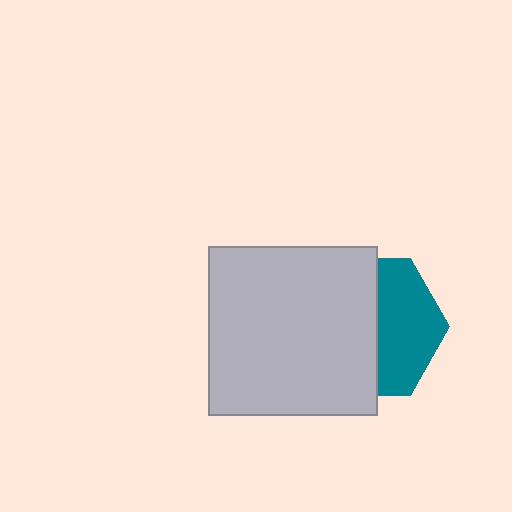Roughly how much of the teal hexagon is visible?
A small part of it is visible (roughly 44%).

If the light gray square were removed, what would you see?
You would see the complete teal hexagon.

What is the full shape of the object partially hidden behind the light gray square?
The partially hidden object is a teal hexagon.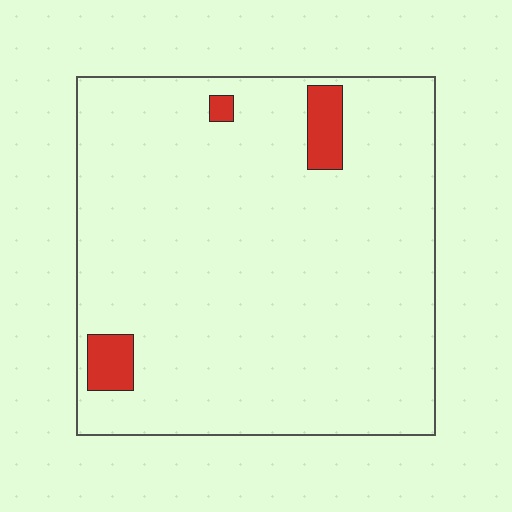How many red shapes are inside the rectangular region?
3.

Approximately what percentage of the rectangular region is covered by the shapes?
Approximately 5%.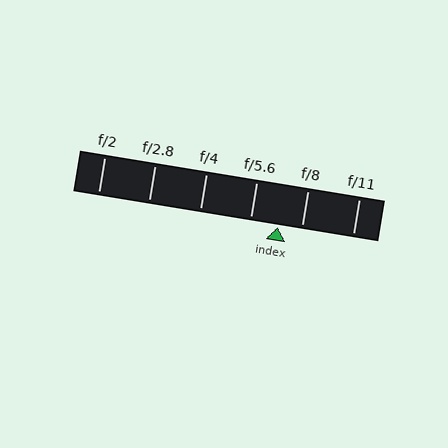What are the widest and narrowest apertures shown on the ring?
The widest aperture shown is f/2 and the narrowest is f/11.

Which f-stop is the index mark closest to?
The index mark is closest to f/8.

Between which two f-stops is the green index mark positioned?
The index mark is between f/5.6 and f/8.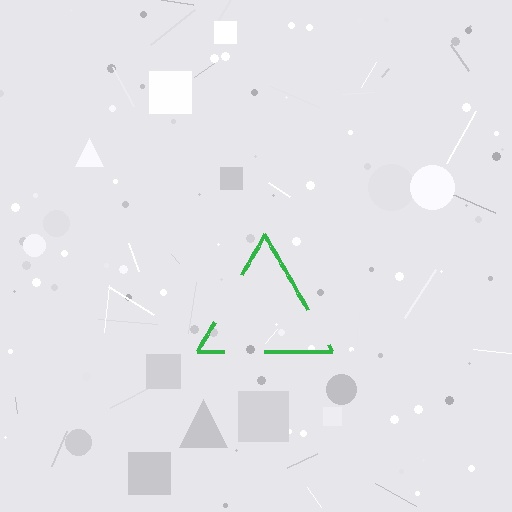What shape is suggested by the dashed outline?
The dashed outline suggests a triangle.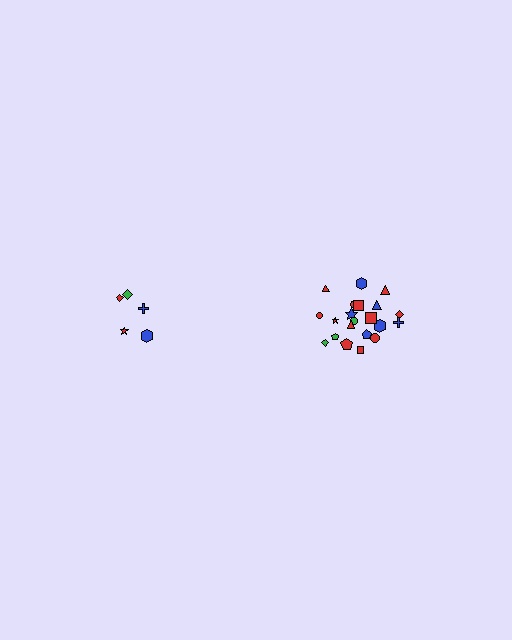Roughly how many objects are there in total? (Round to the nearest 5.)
Roughly 25 objects in total.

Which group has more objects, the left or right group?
The right group.